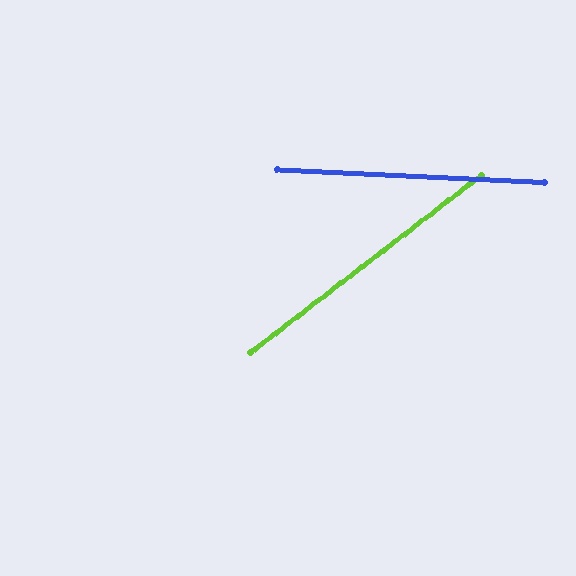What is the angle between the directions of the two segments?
Approximately 40 degrees.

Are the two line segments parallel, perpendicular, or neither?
Neither parallel nor perpendicular — they differ by about 40°.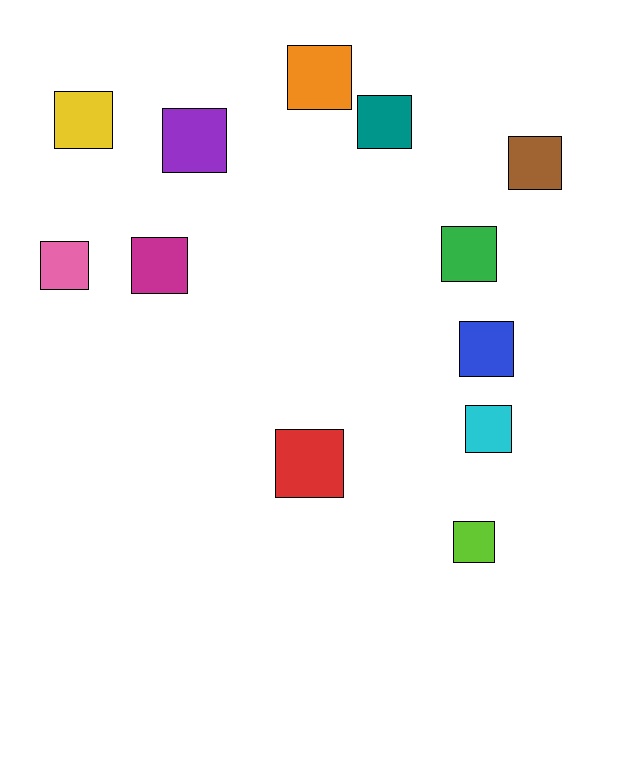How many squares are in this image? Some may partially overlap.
There are 12 squares.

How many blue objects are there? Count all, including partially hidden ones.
There is 1 blue object.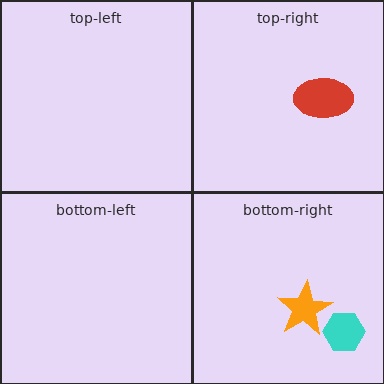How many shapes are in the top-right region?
1.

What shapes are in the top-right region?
The red ellipse.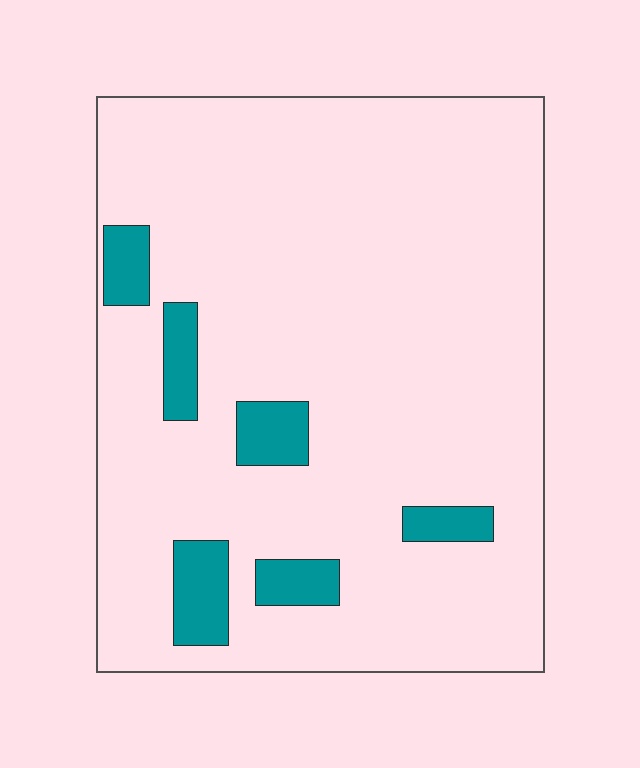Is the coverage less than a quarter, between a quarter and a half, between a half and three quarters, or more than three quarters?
Less than a quarter.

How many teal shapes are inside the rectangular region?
6.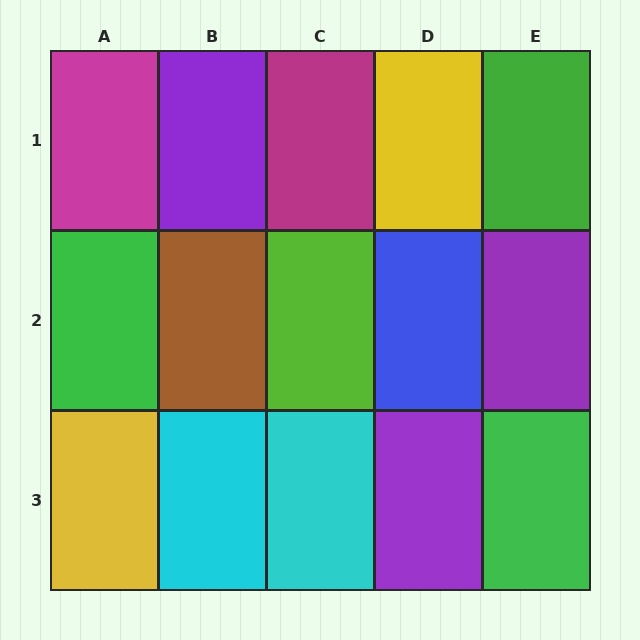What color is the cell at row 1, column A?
Magenta.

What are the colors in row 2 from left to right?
Green, brown, lime, blue, purple.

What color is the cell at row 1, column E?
Green.